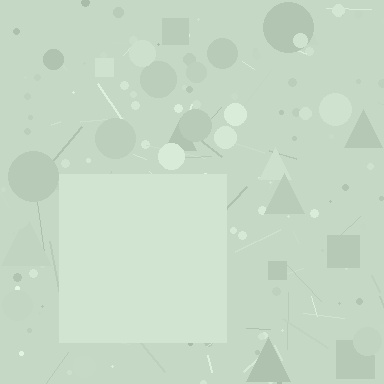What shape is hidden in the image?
A square is hidden in the image.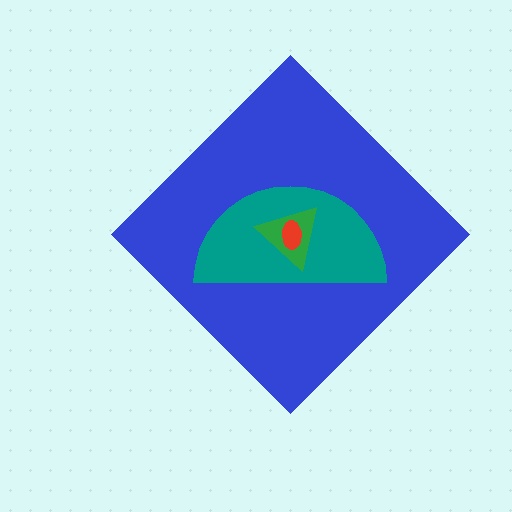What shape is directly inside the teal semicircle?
The green triangle.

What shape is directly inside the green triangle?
The red ellipse.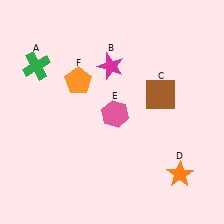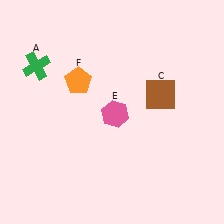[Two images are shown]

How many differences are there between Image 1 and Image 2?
There are 2 differences between the two images.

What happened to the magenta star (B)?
The magenta star (B) was removed in Image 2. It was in the top-left area of Image 1.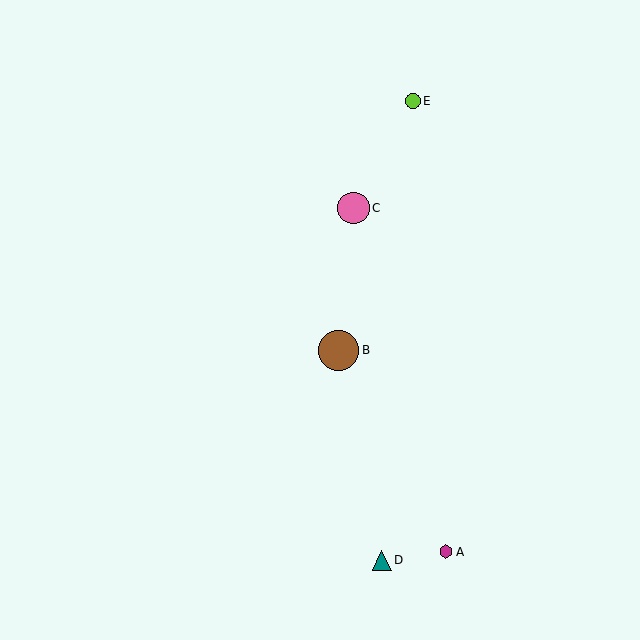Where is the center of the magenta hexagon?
The center of the magenta hexagon is at (446, 552).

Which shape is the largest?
The brown circle (labeled B) is the largest.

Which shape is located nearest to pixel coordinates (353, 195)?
The pink circle (labeled C) at (353, 208) is nearest to that location.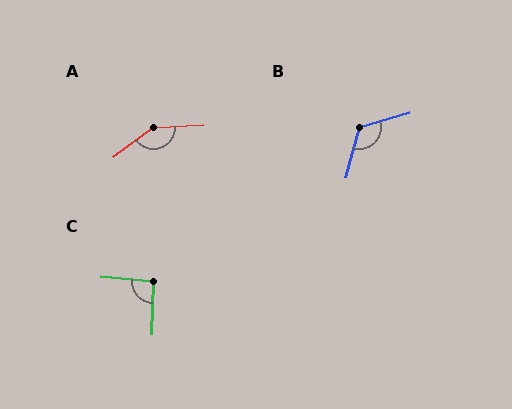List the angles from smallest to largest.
C (95°), B (121°), A (146°).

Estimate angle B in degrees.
Approximately 121 degrees.